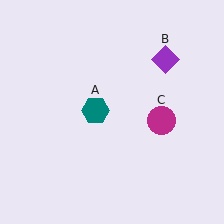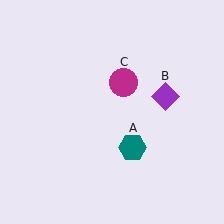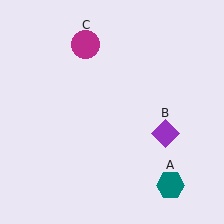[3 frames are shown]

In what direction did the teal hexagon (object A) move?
The teal hexagon (object A) moved down and to the right.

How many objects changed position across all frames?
3 objects changed position: teal hexagon (object A), purple diamond (object B), magenta circle (object C).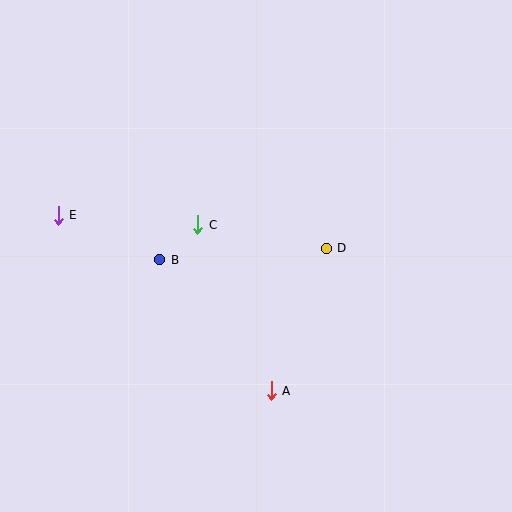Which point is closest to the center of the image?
Point C at (198, 225) is closest to the center.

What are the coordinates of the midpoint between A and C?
The midpoint between A and C is at (235, 308).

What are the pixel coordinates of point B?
Point B is at (160, 260).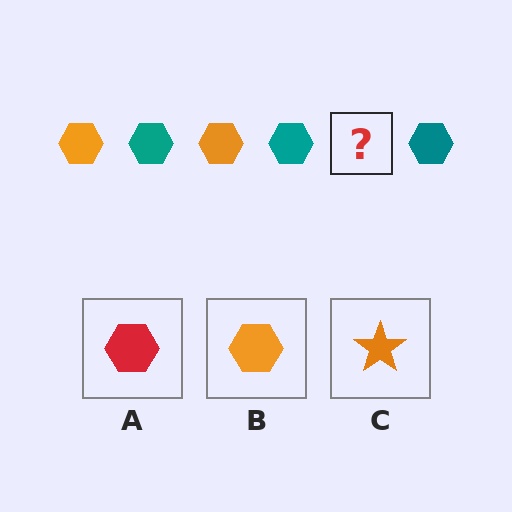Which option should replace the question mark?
Option B.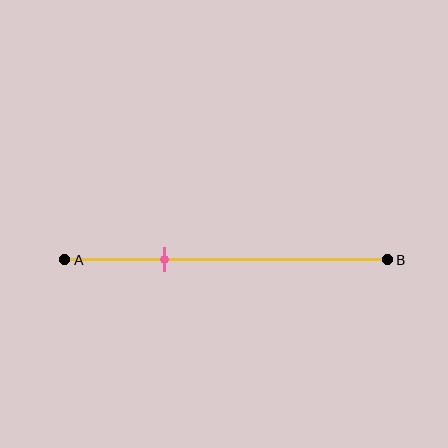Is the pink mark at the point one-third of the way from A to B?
Yes, the mark is approximately at the one-third point.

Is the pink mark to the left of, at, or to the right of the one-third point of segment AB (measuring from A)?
The pink mark is approximately at the one-third point of segment AB.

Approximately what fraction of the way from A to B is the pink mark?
The pink mark is approximately 30% of the way from A to B.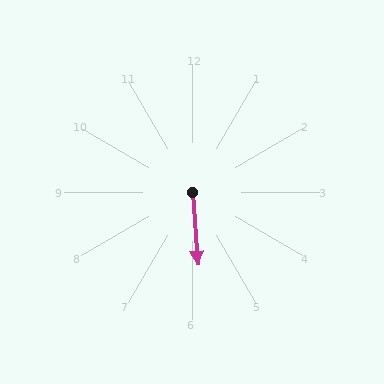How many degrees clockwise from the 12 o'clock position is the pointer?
Approximately 176 degrees.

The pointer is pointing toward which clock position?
Roughly 6 o'clock.